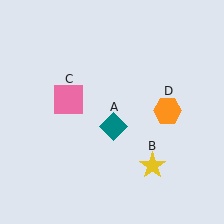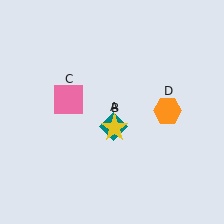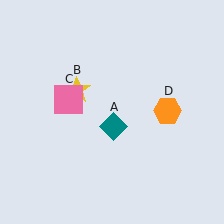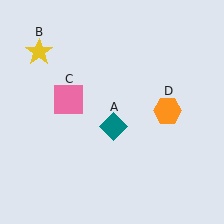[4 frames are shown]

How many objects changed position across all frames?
1 object changed position: yellow star (object B).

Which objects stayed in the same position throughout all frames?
Teal diamond (object A) and pink square (object C) and orange hexagon (object D) remained stationary.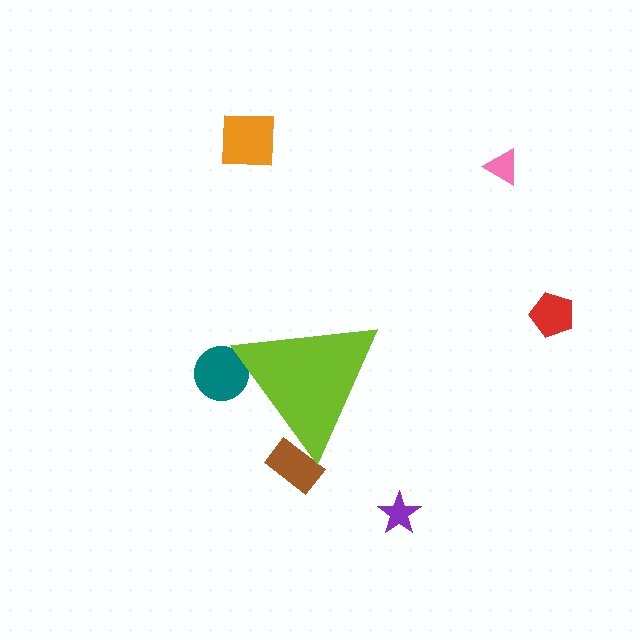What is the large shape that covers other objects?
A lime triangle.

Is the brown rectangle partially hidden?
Yes, the brown rectangle is partially hidden behind the lime triangle.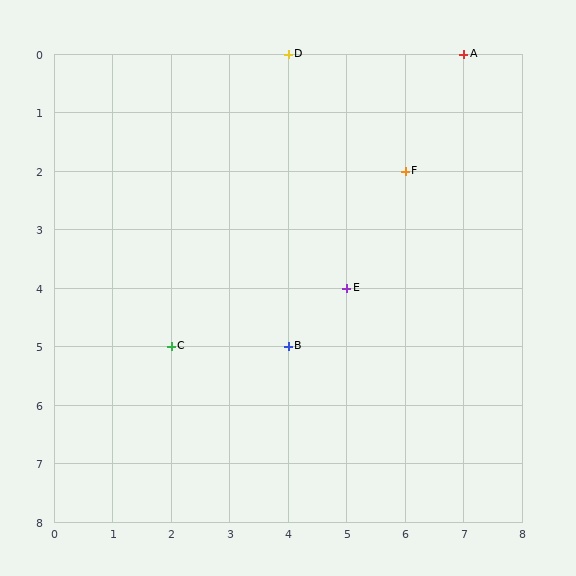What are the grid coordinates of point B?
Point B is at grid coordinates (4, 5).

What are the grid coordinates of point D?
Point D is at grid coordinates (4, 0).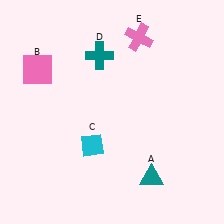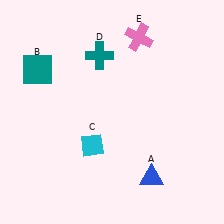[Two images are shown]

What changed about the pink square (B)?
In Image 1, B is pink. In Image 2, it changed to teal.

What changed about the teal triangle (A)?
In Image 1, A is teal. In Image 2, it changed to blue.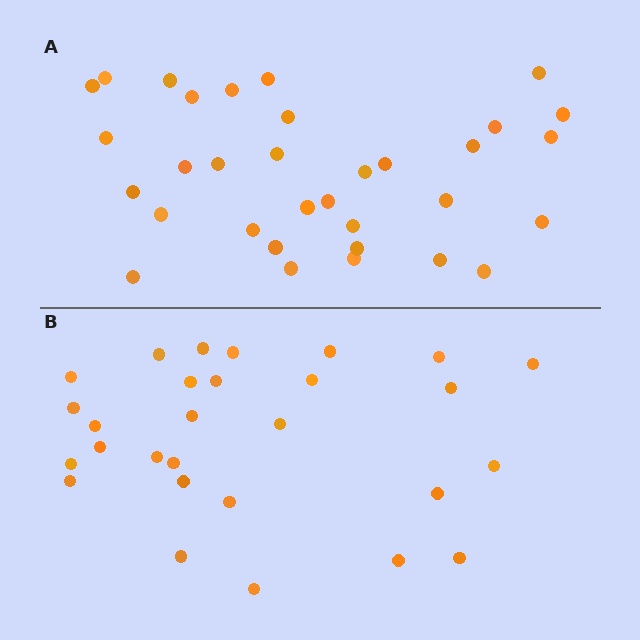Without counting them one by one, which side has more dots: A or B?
Region A (the top region) has more dots.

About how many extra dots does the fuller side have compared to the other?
Region A has about 5 more dots than region B.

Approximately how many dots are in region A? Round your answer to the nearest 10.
About 30 dots. (The exact count is 33, which rounds to 30.)